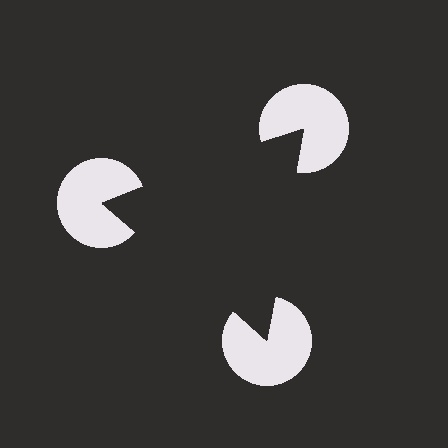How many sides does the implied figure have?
3 sides.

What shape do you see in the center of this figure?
An illusory triangle — its edges are inferred from the aligned wedge cuts in the pac-man discs, not physically drawn.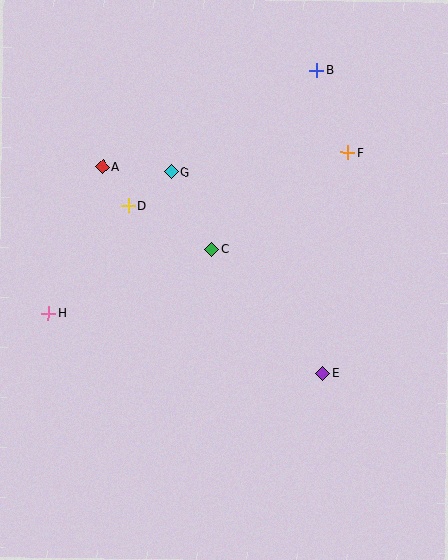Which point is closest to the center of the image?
Point C at (212, 249) is closest to the center.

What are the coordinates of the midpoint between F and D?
The midpoint between F and D is at (238, 179).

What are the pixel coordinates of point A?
Point A is at (103, 167).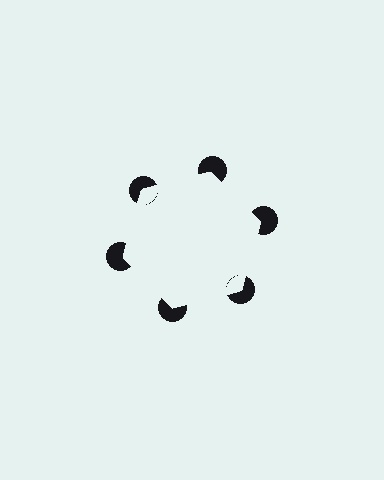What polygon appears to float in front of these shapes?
An illusory hexagon — its edges are inferred from the aligned wedge cuts in the pac-man discs, not physically drawn.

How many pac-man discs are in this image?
There are 6 — one at each vertex of the illusory hexagon.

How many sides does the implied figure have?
6 sides.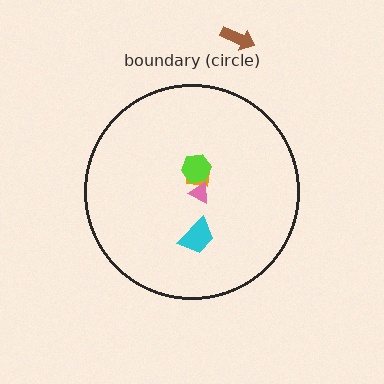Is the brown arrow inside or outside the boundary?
Outside.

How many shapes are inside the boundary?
4 inside, 1 outside.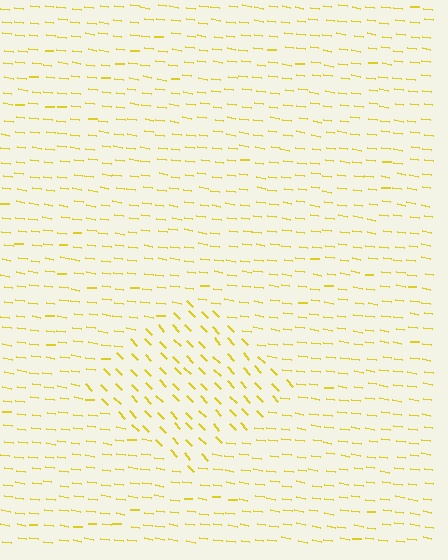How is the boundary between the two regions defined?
The boundary is defined purely by a change in line orientation (approximately 39 degrees difference). All lines are the same color and thickness.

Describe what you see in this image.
The image is filled with small yellow line segments. A diamond region in the image has lines oriented differently from the surrounding lines, creating a visible texture boundary.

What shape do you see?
I see a diamond.